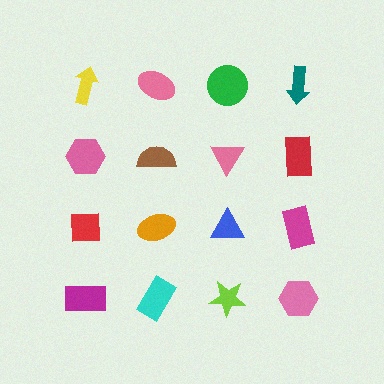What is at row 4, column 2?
A cyan rectangle.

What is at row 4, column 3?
A lime star.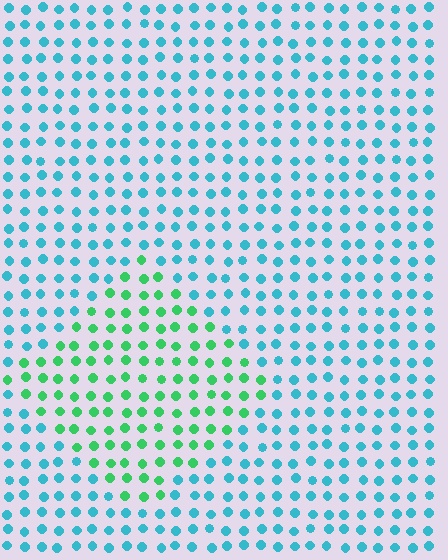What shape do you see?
I see a diamond.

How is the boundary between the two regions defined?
The boundary is defined purely by a slight shift in hue (about 49 degrees). Spacing, size, and orientation are identical on both sides.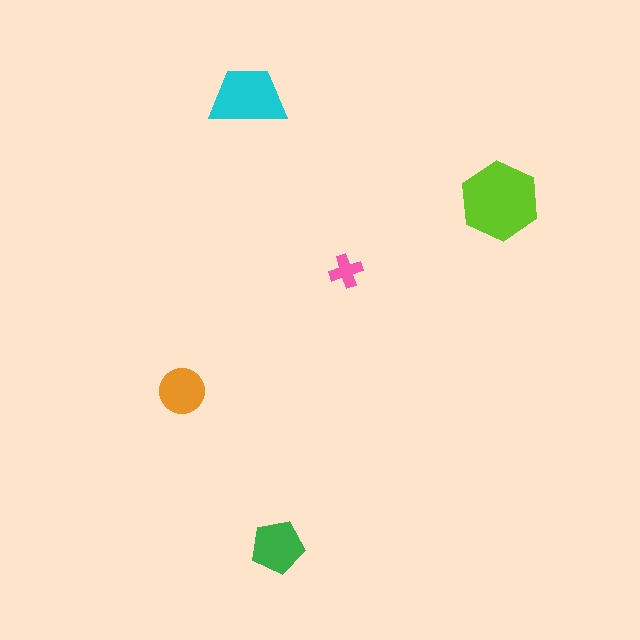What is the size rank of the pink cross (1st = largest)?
5th.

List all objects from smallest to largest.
The pink cross, the orange circle, the green pentagon, the cyan trapezoid, the lime hexagon.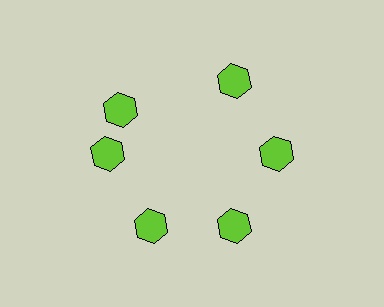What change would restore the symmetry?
The symmetry would be restored by rotating it back into even spacing with its neighbors so that all 6 hexagons sit at equal angles and equal distance from the center.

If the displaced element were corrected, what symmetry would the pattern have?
It would have 6-fold rotational symmetry — the pattern would map onto itself every 60 degrees.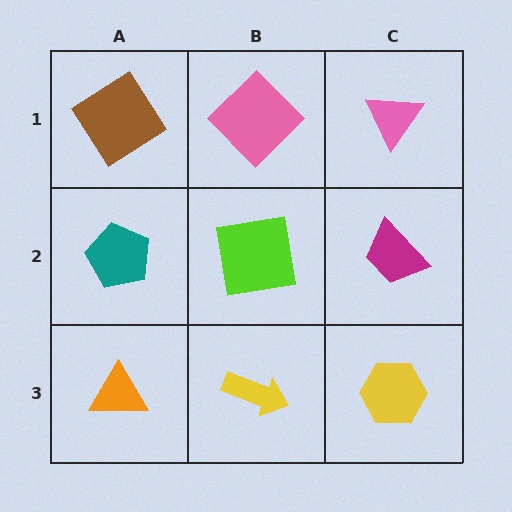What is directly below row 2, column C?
A yellow hexagon.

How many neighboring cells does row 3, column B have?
3.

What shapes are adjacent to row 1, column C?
A magenta trapezoid (row 2, column C), a pink diamond (row 1, column B).